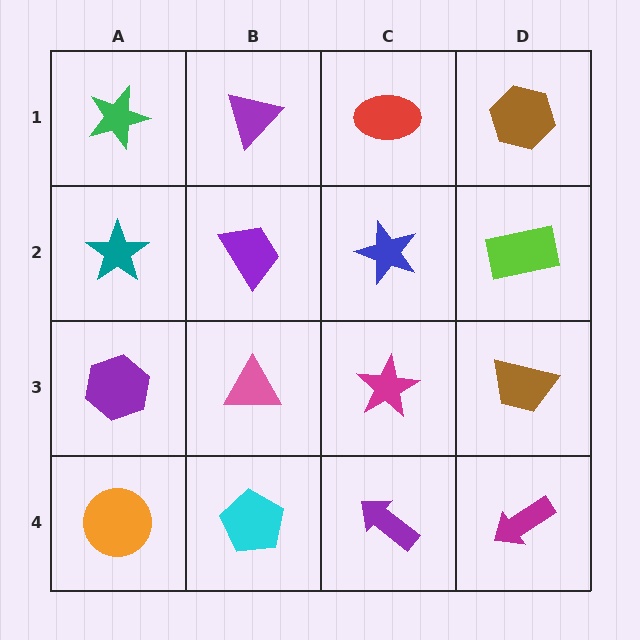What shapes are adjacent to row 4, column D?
A brown trapezoid (row 3, column D), a purple arrow (row 4, column C).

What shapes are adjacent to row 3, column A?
A teal star (row 2, column A), an orange circle (row 4, column A), a pink triangle (row 3, column B).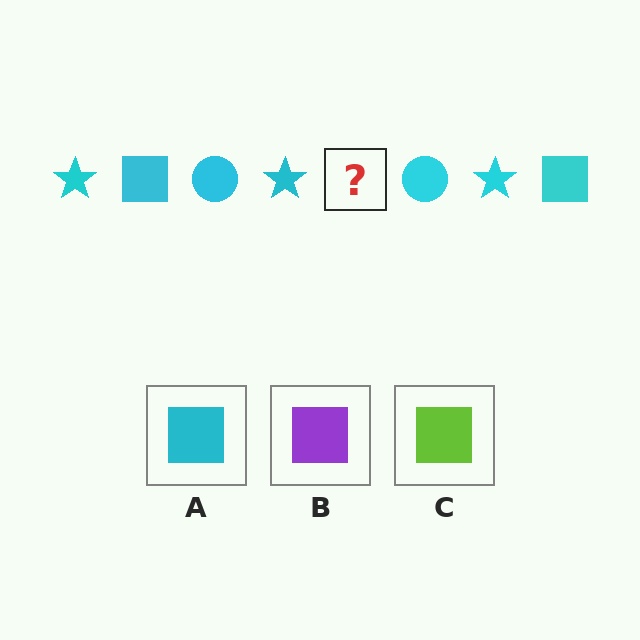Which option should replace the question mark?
Option A.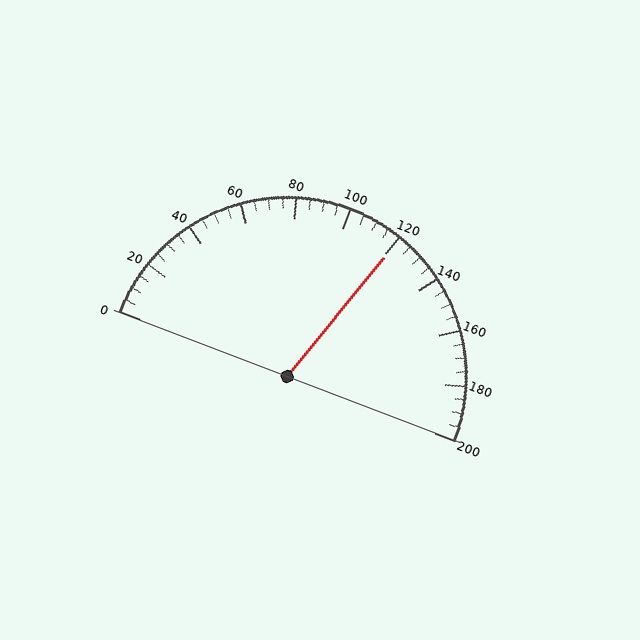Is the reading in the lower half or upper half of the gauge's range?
The reading is in the upper half of the range (0 to 200).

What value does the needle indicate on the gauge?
The needle indicates approximately 120.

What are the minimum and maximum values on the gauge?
The gauge ranges from 0 to 200.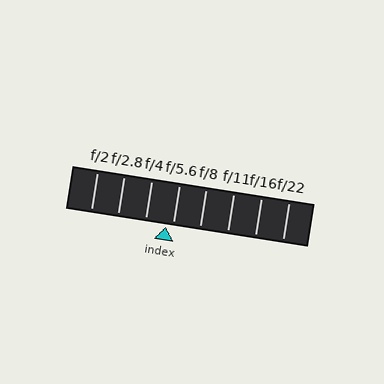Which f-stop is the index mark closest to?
The index mark is closest to f/5.6.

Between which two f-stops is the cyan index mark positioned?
The index mark is between f/4 and f/5.6.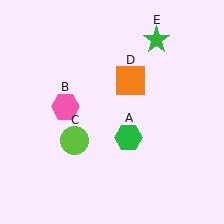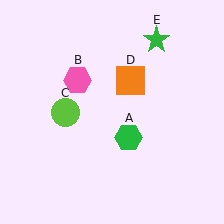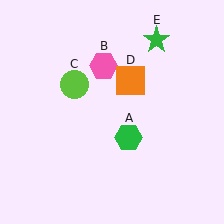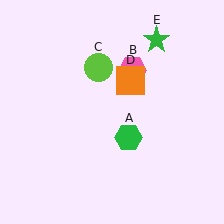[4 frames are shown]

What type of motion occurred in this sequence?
The pink hexagon (object B), lime circle (object C) rotated clockwise around the center of the scene.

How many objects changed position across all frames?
2 objects changed position: pink hexagon (object B), lime circle (object C).